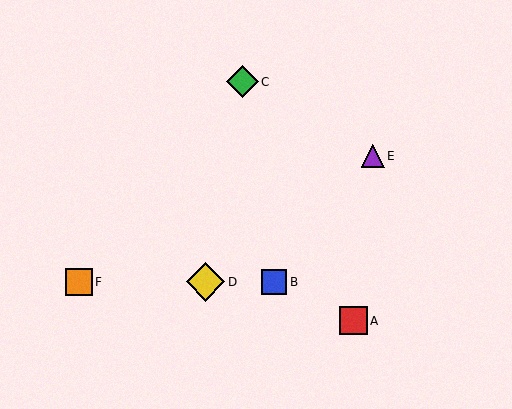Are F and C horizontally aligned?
No, F is at y≈282 and C is at y≈82.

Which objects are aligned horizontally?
Objects B, D, F are aligned horizontally.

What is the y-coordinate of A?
Object A is at y≈321.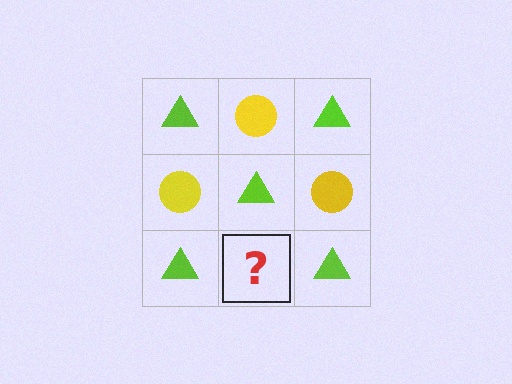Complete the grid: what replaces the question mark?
The question mark should be replaced with a yellow circle.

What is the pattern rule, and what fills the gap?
The rule is that it alternates lime triangle and yellow circle in a checkerboard pattern. The gap should be filled with a yellow circle.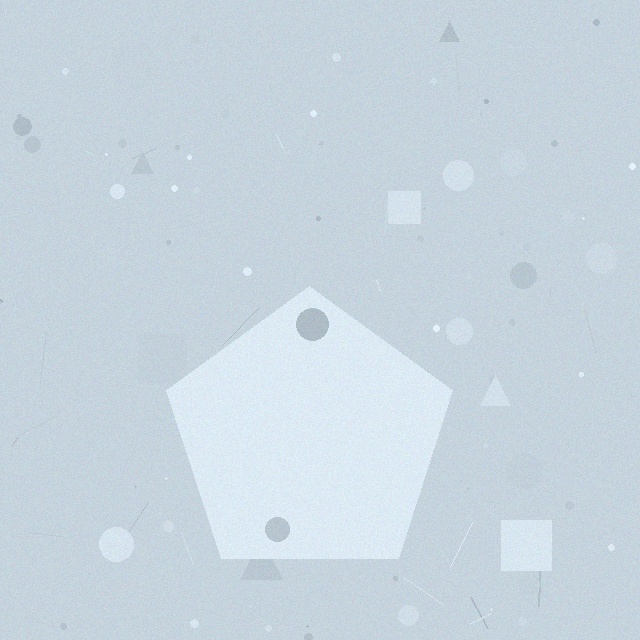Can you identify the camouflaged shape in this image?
The camouflaged shape is a pentagon.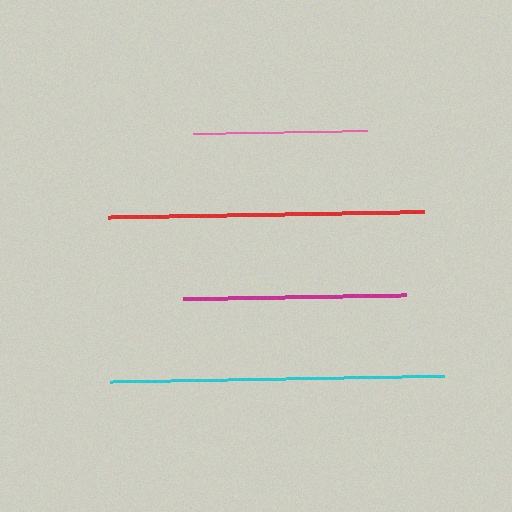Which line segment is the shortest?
The pink line is the shortest at approximately 174 pixels.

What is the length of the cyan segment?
The cyan segment is approximately 335 pixels long.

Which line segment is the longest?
The cyan line is the longest at approximately 335 pixels.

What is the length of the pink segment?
The pink segment is approximately 174 pixels long.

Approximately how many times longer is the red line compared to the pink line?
The red line is approximately 1.8 times the length of the pink line.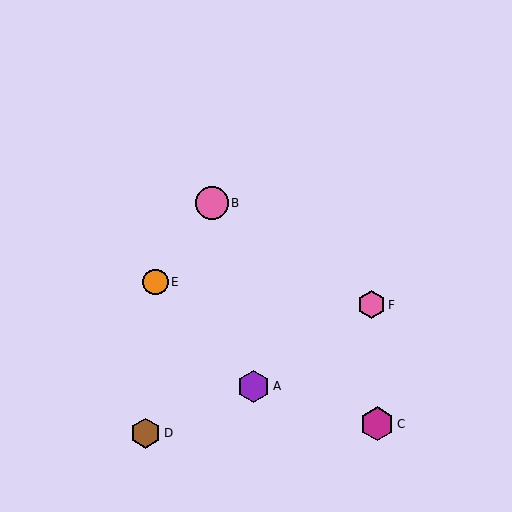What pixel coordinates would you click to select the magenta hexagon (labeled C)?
Click at (377, 424) to select the magenta hexagon C.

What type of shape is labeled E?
Shape E is an orange circle.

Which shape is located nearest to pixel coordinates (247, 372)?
The purple hexagon (labeled A) at (254, 386) is nearest to that location.